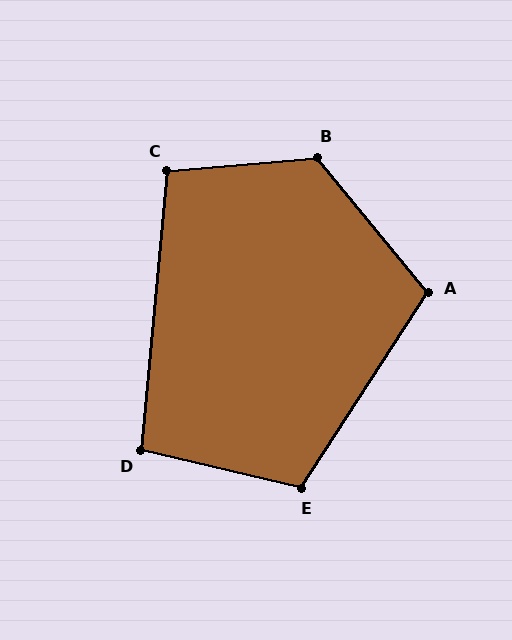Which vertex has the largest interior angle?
B, at approximately 124 degrees.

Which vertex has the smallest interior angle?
D, at approximately 98 degrees.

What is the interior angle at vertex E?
Approximately 110 degrees (obtuse).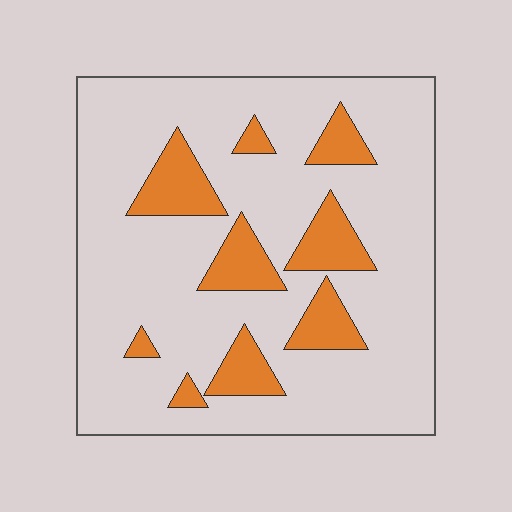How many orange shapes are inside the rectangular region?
9.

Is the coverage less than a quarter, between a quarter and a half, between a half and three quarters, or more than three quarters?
Less than a quarter.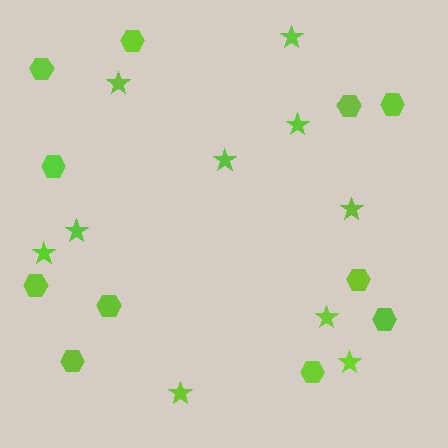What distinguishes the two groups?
There are 2 groups: one group of stars (10) and one group of hexagons (11).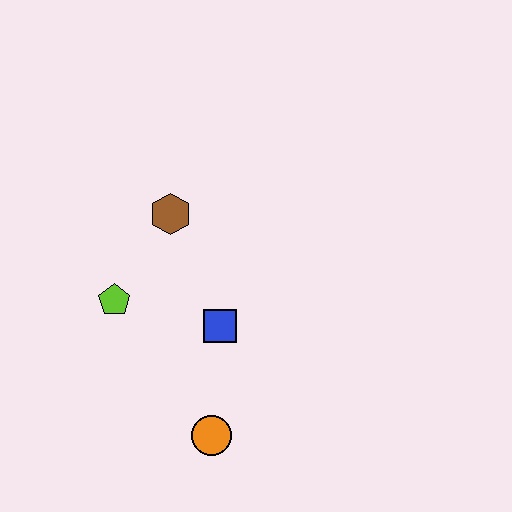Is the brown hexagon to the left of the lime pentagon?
No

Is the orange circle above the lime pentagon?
No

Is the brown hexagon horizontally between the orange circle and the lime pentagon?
Yes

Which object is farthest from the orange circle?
The brown hexagon is farthest from the orange circle.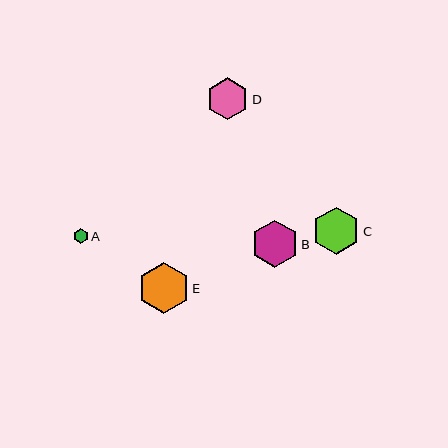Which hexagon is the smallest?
Hexagon A is the smallest with a size of approximately 15 pixels.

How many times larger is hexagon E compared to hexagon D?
Hexagon E is approximately 1.2 times the size of hexagon D.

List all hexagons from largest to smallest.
From largest to smallest: E, C, B, D, A.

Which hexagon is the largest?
Hexagon E is the largest with a size of approximately 51 pixels.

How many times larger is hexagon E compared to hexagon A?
Hexagon E is approximately 3.3 times the size of hexagon A.